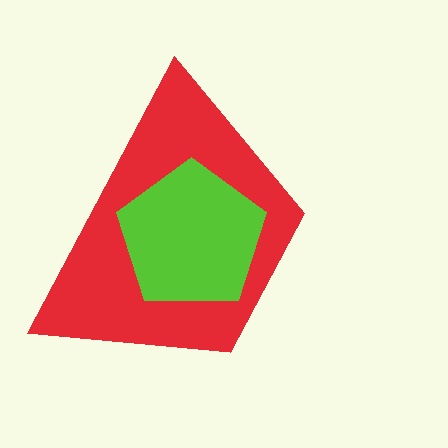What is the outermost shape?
The red trapezoid.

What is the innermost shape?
The lime pentagon.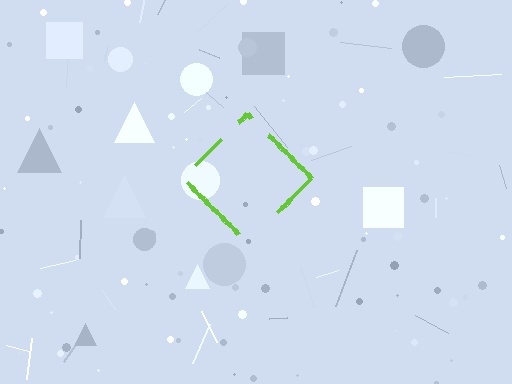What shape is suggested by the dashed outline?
The dashed outline suggests a diamond.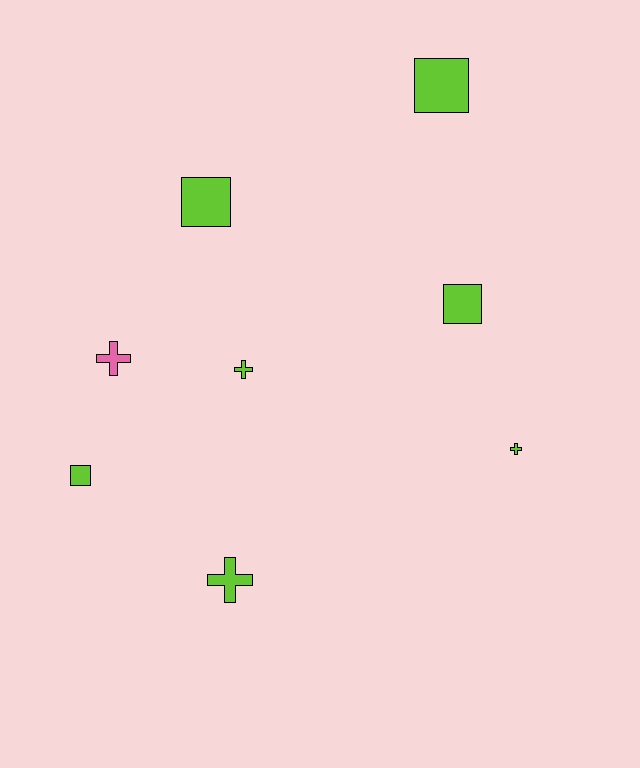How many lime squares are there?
There are 4 lime squares.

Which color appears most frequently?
Lime, with 7 objects.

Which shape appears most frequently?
Square, with 4 objects.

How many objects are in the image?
There are 8 objects.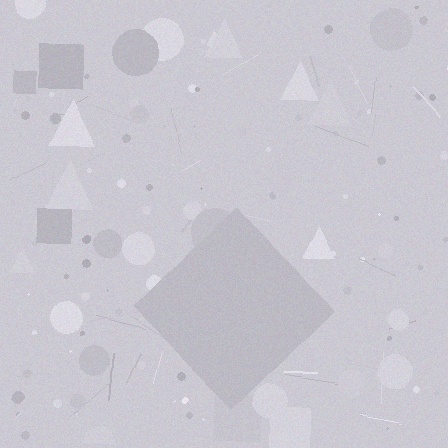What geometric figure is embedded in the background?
A diamond is embedded in the background.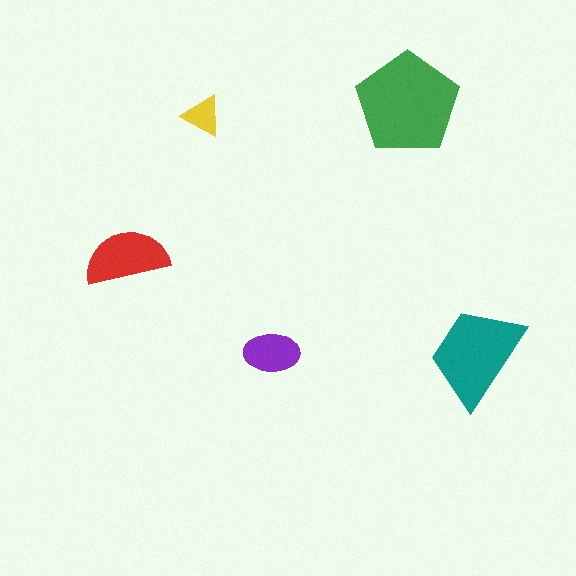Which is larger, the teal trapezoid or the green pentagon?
The green pentagon.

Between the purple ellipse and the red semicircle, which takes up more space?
The red semicircle.